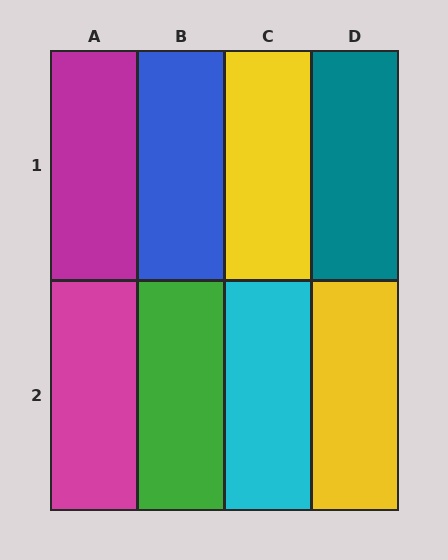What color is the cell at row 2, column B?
Green.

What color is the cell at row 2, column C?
Cyan.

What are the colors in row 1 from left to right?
Magenta, blue, yellow, teal.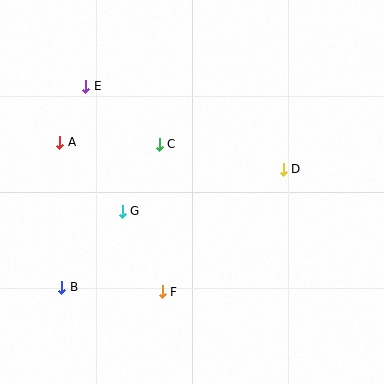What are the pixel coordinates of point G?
Point G is at (122, 211).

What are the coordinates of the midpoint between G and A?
The midpoint between G and A is at (91, 177).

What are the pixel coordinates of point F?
Point F is at (162, 292).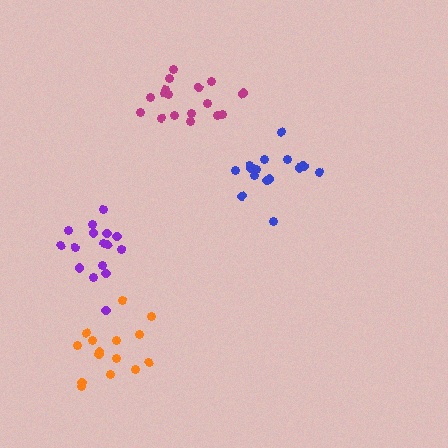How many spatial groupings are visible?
There are 4 spatial groupings.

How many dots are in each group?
Group 1: 15 dots, Group 2: 15 dots, Group 3: 17 dots, Group 4: 16 dots (63 total).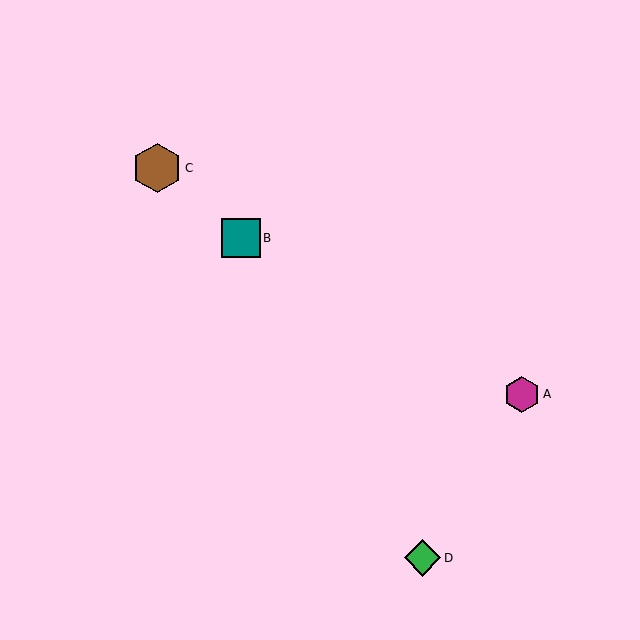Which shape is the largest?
The brown hexagon (labeled C) is the largest.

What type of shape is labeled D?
Shape D is a green diamond.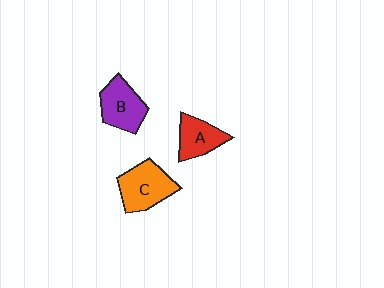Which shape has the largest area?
Shape C (orange).